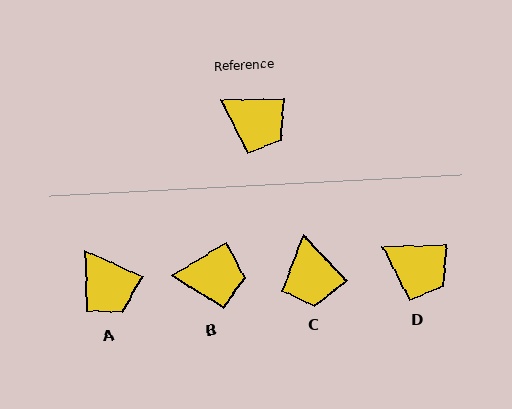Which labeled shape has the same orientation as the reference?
D.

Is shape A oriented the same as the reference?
No, it is off by about 25 degrees.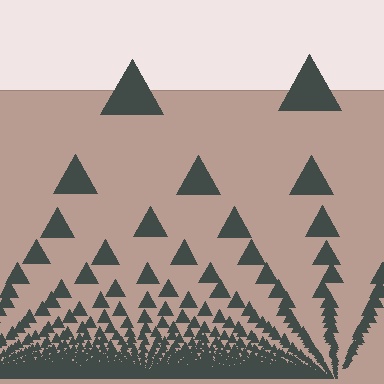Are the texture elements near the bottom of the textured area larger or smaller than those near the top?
Smaller. The gradient is inverted — elements near the bottom are smaller and denser.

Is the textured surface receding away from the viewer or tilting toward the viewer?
The surface appears to tilt toward the viewer. Texture elements get larger and sparser toward the top.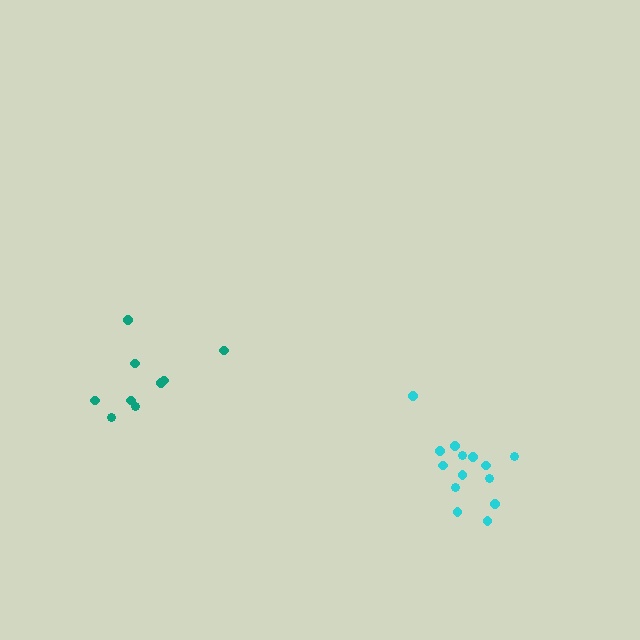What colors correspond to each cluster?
The clusters are colored: teal, cyan.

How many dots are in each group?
Group 1: 9 dots, Group 2: 14 dots (23 total).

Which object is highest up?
The teal cluster is topmost.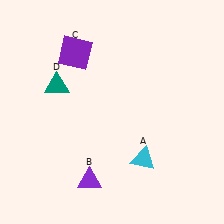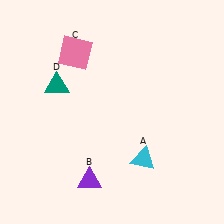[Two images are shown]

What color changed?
The square (C) changed from purple in Image 1 to pink in Image 2.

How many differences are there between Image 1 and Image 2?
There is 1 difference between the two images.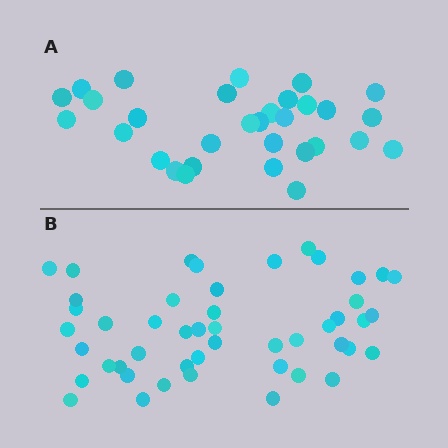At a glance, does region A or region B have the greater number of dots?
Region B (the bottom region) has more dots.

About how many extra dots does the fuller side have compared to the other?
Region B has approximately 15 more dots than region A.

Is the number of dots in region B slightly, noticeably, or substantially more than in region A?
Region B has substantially more. The ratio is roughly 1.5 to 1.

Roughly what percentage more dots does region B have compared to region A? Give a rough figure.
About 55% more.